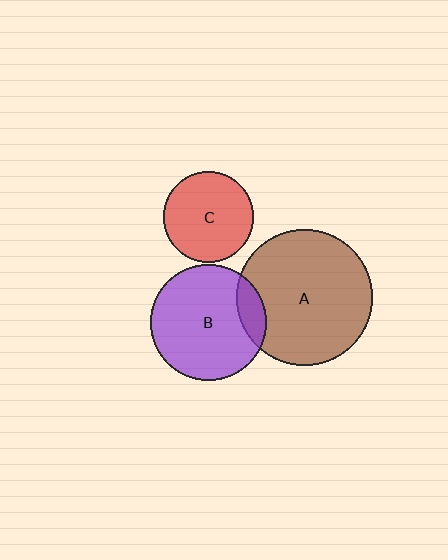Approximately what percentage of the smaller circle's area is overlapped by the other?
Approximately 15%.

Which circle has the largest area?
Circle A (brown).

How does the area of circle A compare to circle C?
Approximately 2.3 times.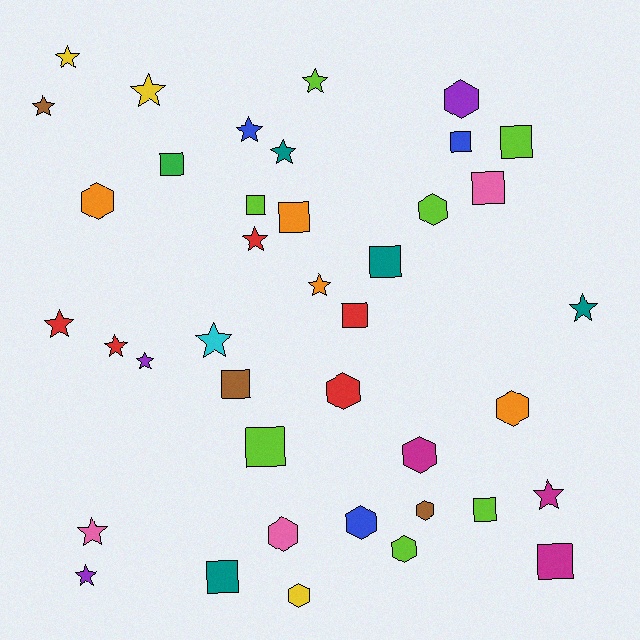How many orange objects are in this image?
There are 4 orange objects.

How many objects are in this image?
There are 40 objects.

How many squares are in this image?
There are 13 squares.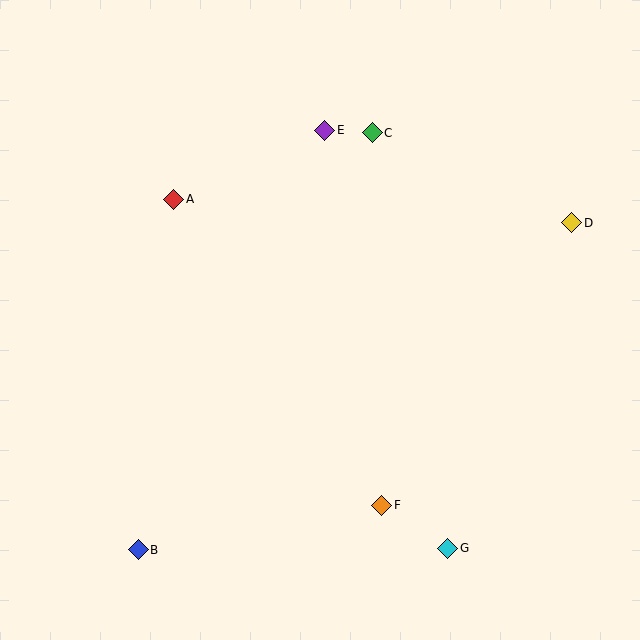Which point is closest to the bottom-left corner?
Point B is closest to the bottom-left corner.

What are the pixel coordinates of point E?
Point E is at (325, 130).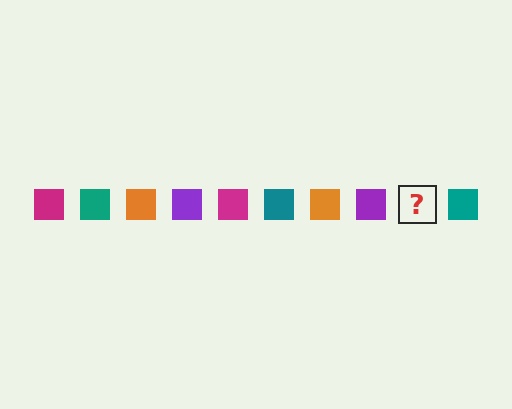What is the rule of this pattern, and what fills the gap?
The rule is that the pattern cycles through magenta, teal, orange, purple squares. The gap should be filled with a magenta square.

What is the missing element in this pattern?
The missing element is a magenta square.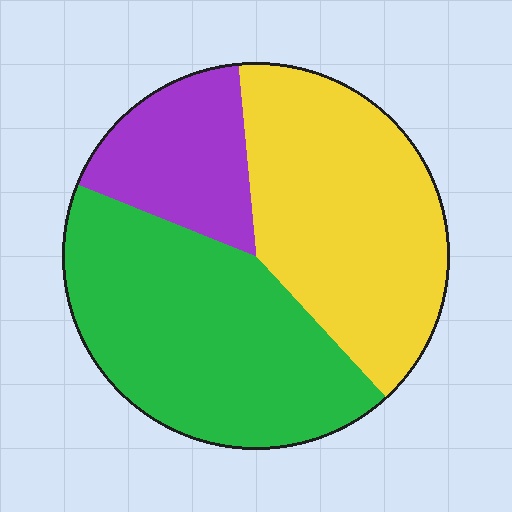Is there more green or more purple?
Green.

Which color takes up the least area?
Purple, at roughly 20%.